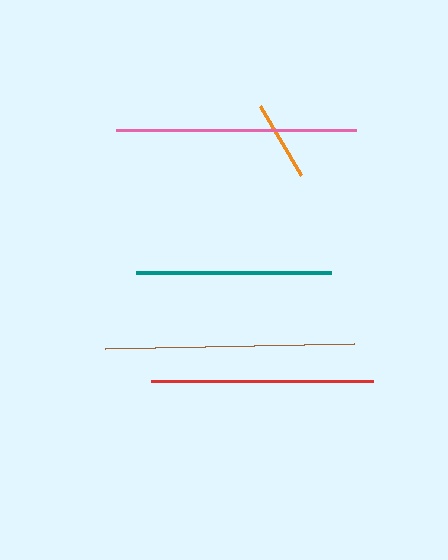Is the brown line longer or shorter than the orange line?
The brown line is longer than the orange line.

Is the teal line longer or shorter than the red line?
The red line is longer than the teal line.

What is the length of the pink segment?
The pink segment is approximately 240 pixels long.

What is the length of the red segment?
The red segment is approximately 222 pixels long.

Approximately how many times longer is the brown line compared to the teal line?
The brown line is approximately 1.3 times the length of the teal line.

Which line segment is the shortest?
The orange line is the shortest at approximately 79 pixels.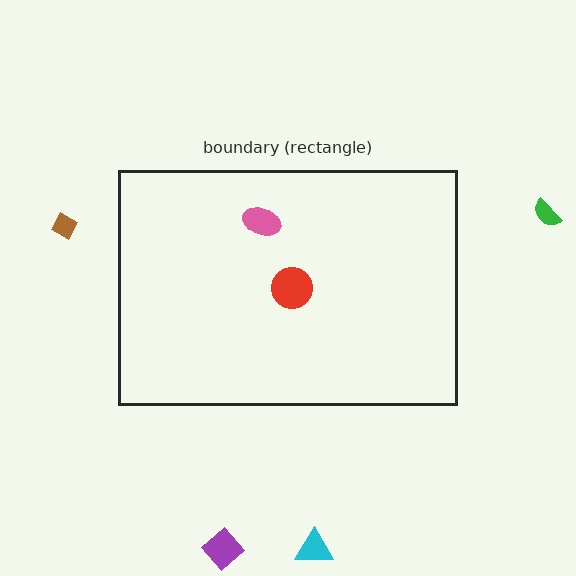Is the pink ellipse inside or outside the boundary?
Inside.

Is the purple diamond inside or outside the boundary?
Outside.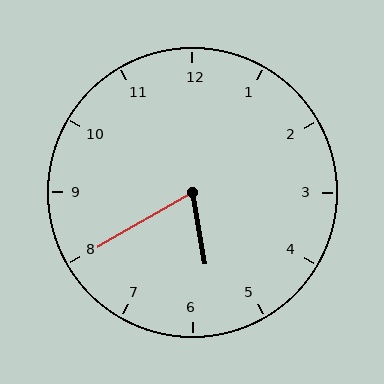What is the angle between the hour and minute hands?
Approximately 70 degrees.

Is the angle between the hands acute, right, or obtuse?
It is acute.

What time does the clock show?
5:40.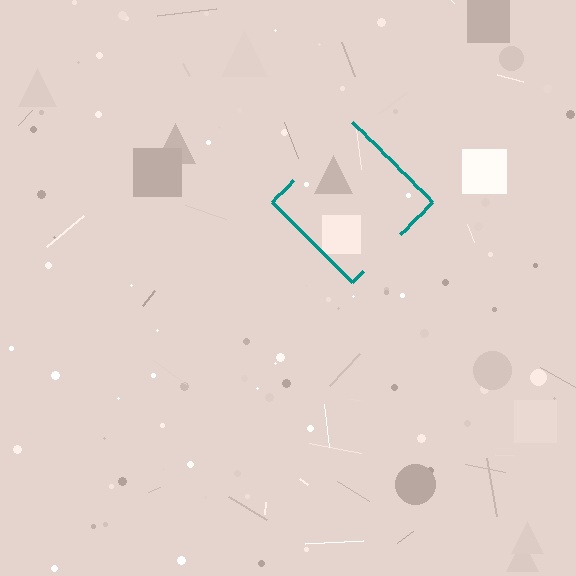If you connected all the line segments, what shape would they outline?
They would outline a diamond.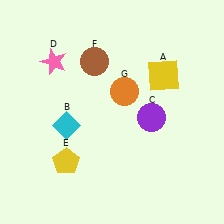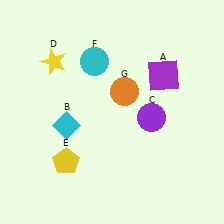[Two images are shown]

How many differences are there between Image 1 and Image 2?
There are 3 differences between the two images.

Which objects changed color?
A changed from yellow to purple. D changed from pink to yellow. F changed from brown to cyan.